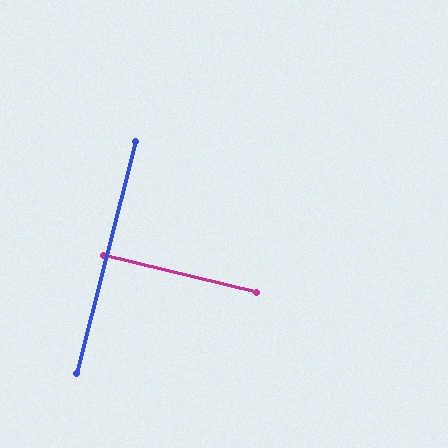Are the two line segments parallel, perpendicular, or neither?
Perpendicular — they meet at approximately 89°.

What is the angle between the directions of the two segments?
Approximately 89 degrees.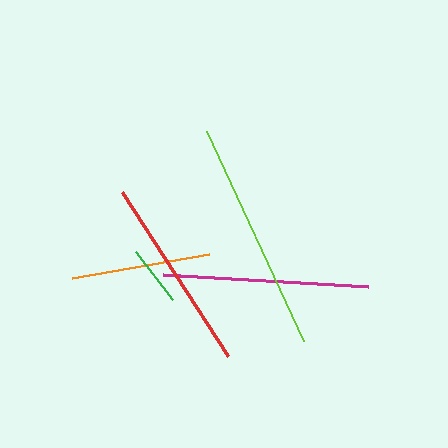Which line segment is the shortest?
The green line is the shortest at approximately 60 pixels.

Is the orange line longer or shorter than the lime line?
The lime line is longer than the orange line.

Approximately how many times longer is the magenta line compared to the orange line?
The magenta line is approximately 1.5 times the length of the orange line.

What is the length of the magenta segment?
The magenta segment is approximately 206 pixels long.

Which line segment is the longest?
The lime line is the longest at approximately 231 pixels.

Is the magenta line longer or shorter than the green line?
The magenta line is longer than the green line.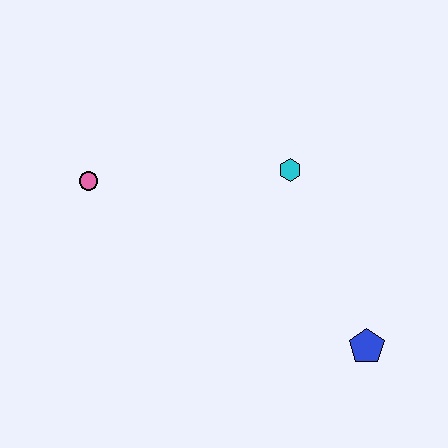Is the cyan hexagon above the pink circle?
Yes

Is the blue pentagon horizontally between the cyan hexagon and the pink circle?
No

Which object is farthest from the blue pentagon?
The pink circle is farthest from the blue pentagon.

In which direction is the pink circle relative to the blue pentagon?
The pink circle is to the left of the blue pentagon.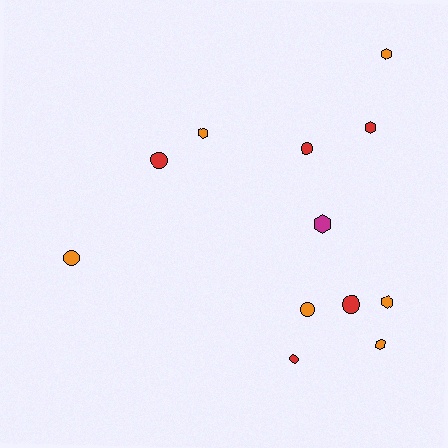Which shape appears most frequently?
Hexagon, with 6 objects.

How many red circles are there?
There are 4 red circles.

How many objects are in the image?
There are 12 objects.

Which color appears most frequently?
Orange, with 6 objects.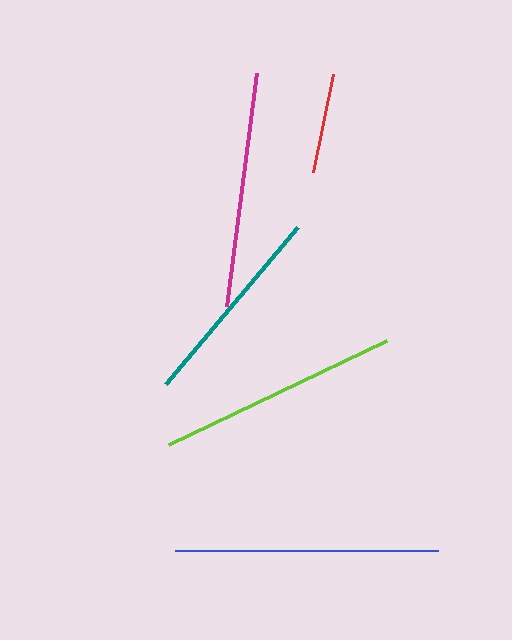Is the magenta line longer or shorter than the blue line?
The blue line is longer than the magenta line.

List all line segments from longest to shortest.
From longest to shortest: blue, lime, magenta, teal, red.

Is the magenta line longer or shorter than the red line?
The magenta line is longer than the red line.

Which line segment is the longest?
The blue line is the longest at approximately 263 pixels.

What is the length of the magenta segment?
The magenta segment is approximately 234 pixels long.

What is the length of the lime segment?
The lime segment is approximately 242 pixels long.